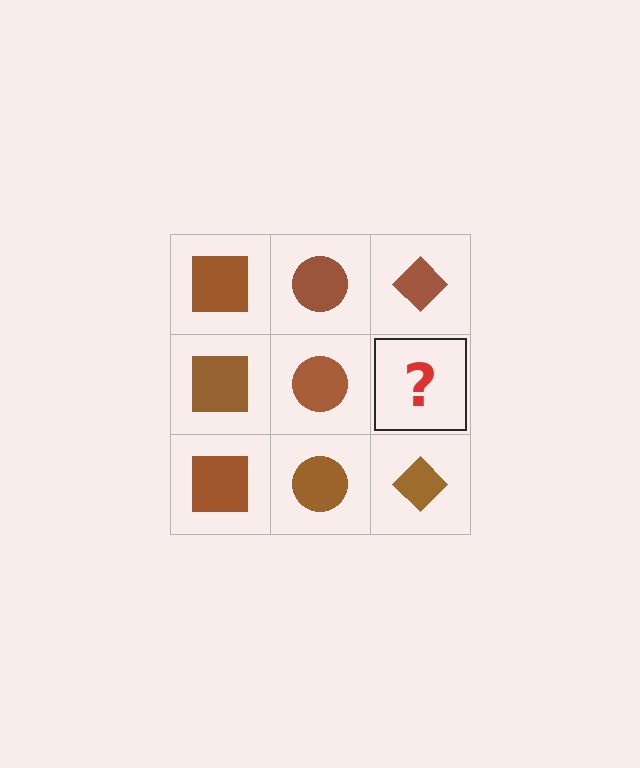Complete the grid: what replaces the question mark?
The question mark should be replaced with a brown diamond.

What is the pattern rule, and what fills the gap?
The rule is that each column has a consistent shape. The gap should be filled with a brown diamond.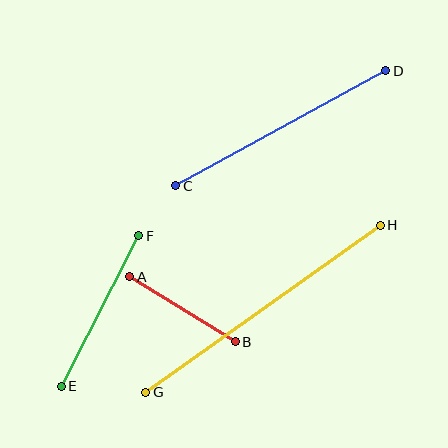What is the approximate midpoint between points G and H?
The midpoint is at approximately (263, 309) pixels.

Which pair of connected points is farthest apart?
Points G and H are farthest apart.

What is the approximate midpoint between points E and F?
The midpoint is at approximately (100, 311) pixels.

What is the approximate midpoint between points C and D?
The midpoint is at approximately (281, 128) pixels.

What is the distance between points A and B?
The distance is approximately 124 pixels.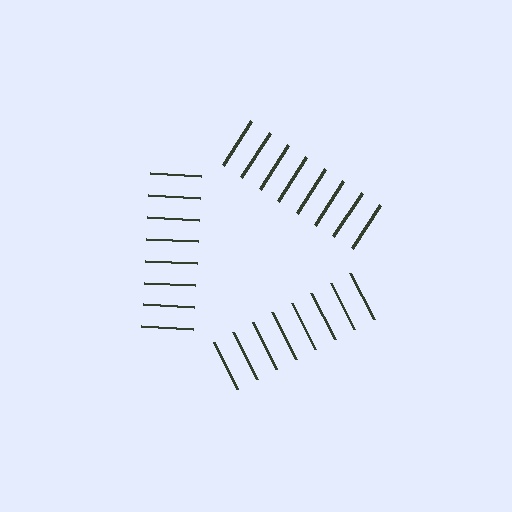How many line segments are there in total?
24 — 8 along each of the 3 edges.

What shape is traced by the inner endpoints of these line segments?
An illusory triangle — the line segments terminate on its edges but no continuous stroke is drawn.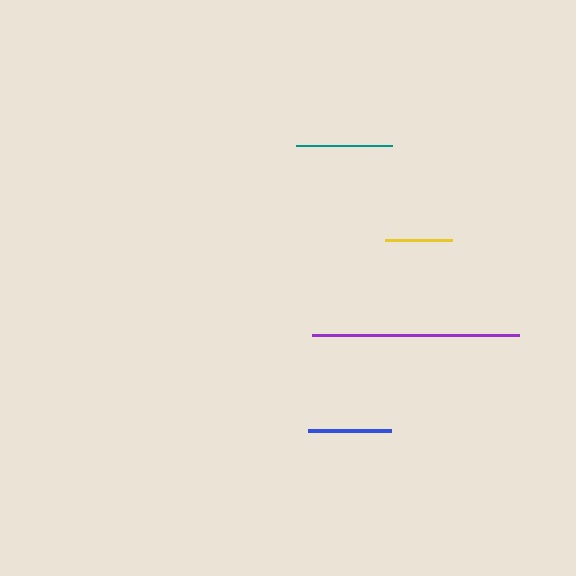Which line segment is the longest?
The purple line is the longest at approximately 207 pixels.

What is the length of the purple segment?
The purple segment is approximately 207 pixels long.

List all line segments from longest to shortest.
From longest to shortest: purple, teal, blue, yellow.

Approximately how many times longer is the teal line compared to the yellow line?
The teal line is approximately 1.4 times the length of the yellow line.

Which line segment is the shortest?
The yellow line is the shortest at approximately 66 pixels.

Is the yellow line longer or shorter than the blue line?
The blue line is longer than the yellow line.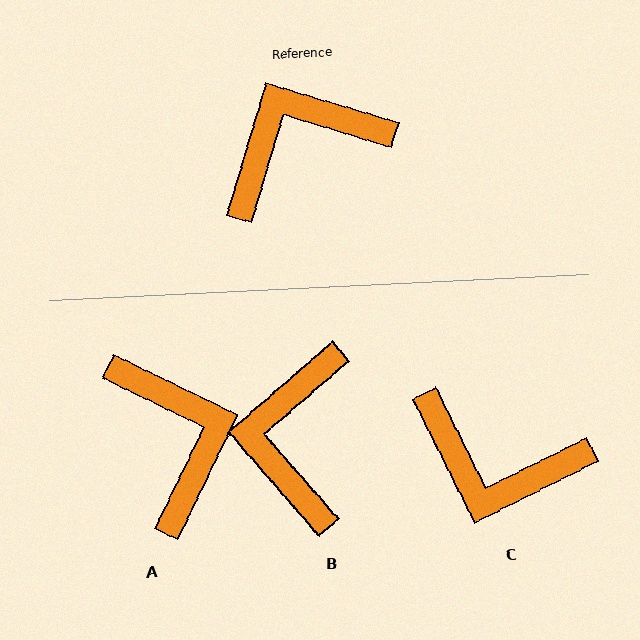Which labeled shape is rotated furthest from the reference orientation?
C, about 133 degrees away.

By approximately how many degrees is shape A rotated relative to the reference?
Approximately 99 degrees clockwise.